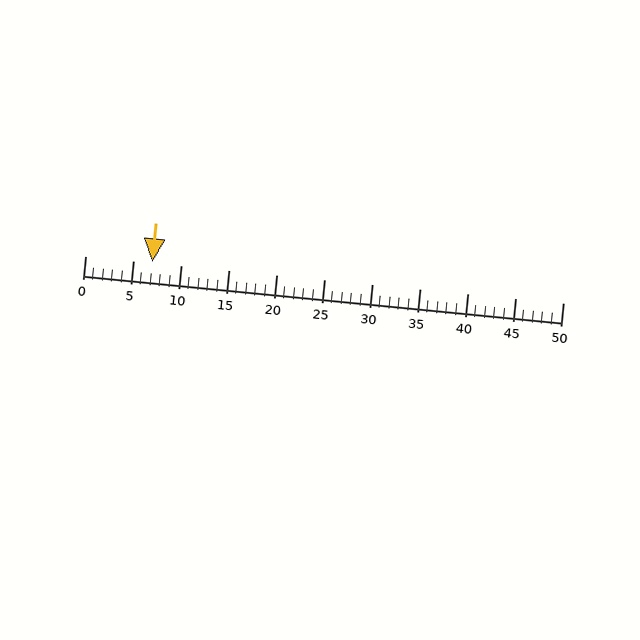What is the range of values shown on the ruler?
The ruler shows values from 0 to 50.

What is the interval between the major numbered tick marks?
The major tick marks are spaced 5 units apart.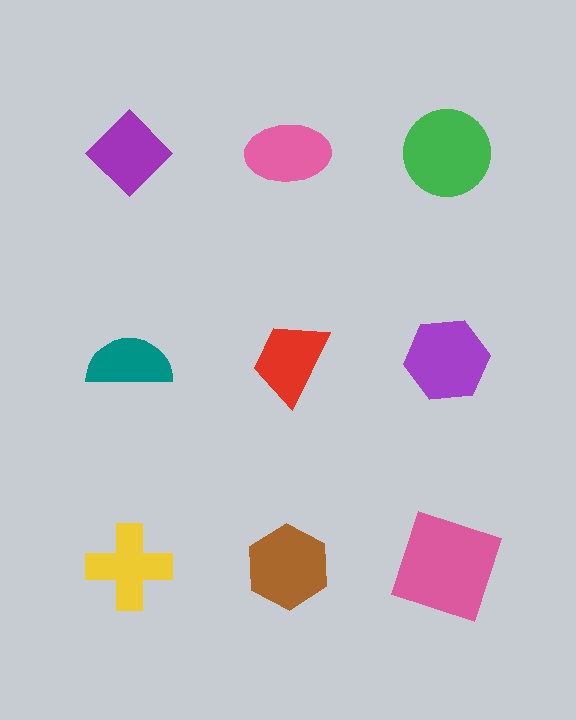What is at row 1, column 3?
A green circle.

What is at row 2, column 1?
A teal semicircle.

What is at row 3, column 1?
A yellow cross.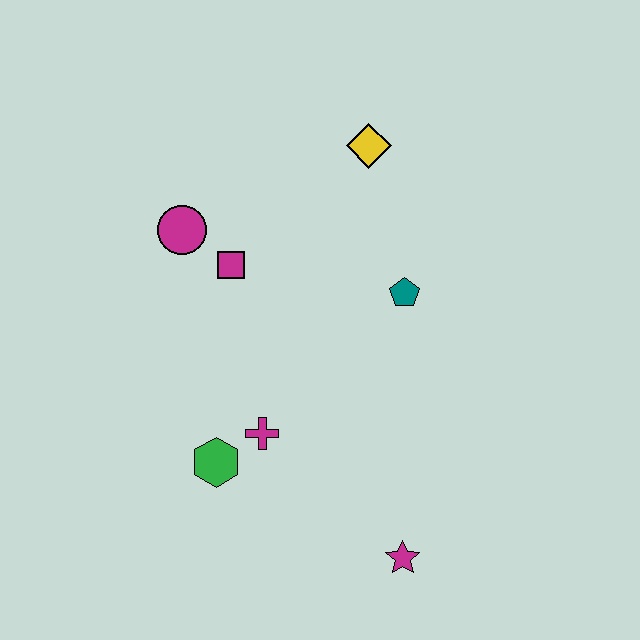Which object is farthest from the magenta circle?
The magenta star is farthest from the magenta circle.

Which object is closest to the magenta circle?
The magenta square is closest to the magenta circle.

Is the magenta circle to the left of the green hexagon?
Yes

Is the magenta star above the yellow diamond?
No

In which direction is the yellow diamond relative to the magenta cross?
The yellow diamond is above the magenta cross.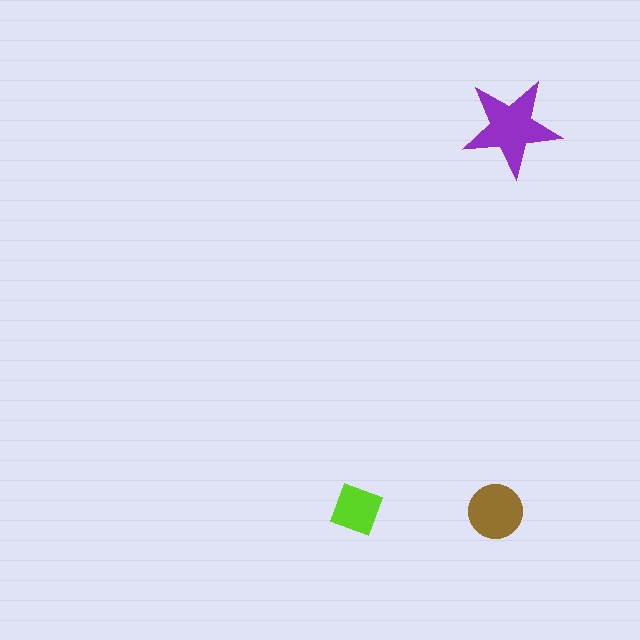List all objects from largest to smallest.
The purple star, the brown circle, the lime diamond.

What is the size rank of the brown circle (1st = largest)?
2nd.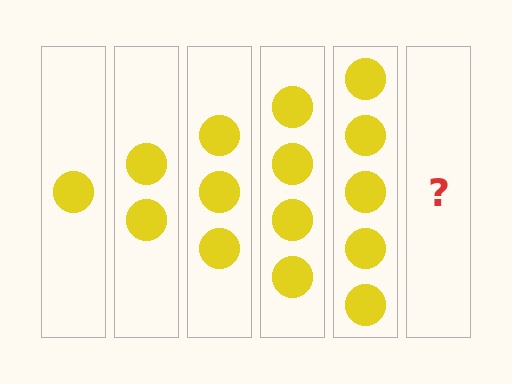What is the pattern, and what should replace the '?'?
The pattern is that each step adds one more circle. The '?' should be 6 circles.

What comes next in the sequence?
The next element should be 6 circles.